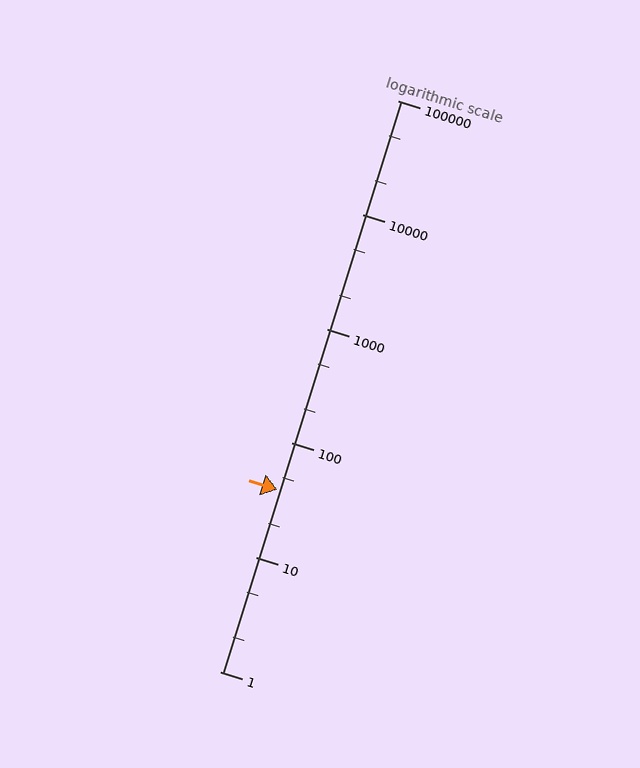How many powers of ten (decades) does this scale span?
The scale spans 5 decades, from 1 to 100000.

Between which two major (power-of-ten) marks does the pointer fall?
The pointer is between 10 and 100.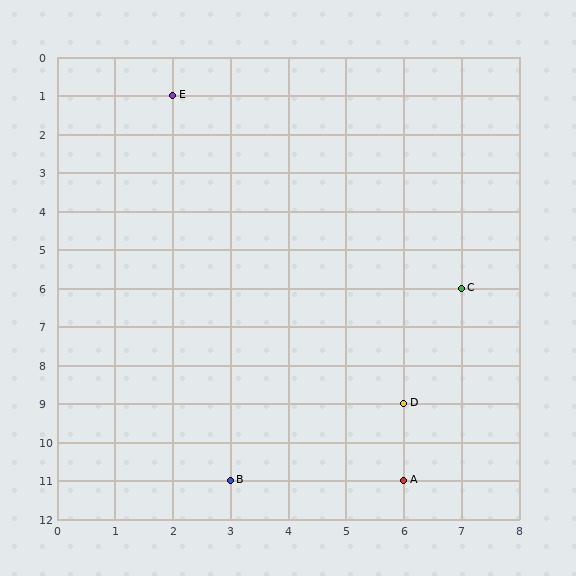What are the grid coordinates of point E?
Point E is at grid coordinates (2, 1).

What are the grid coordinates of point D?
Point D is at grid coordinates (6, 9).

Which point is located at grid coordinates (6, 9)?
Point D is at (6, 9).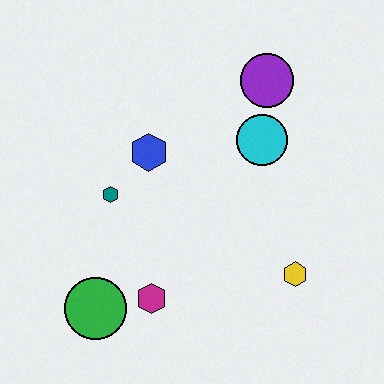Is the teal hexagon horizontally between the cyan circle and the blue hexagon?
No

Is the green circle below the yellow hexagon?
Yes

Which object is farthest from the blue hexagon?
The yellow hexagon is farthest from the blue hexagon.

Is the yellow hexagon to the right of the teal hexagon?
Yes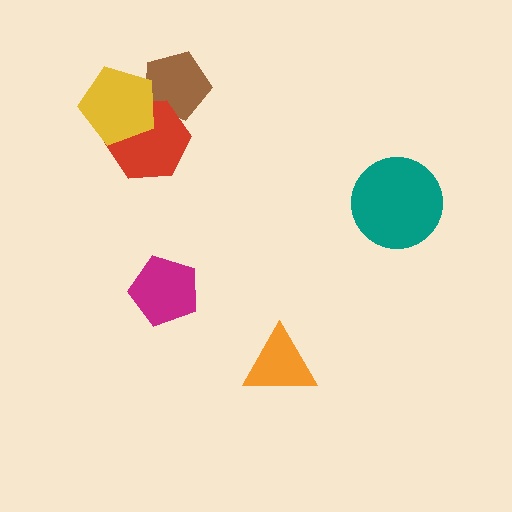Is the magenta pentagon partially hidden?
No, no other shape covers it.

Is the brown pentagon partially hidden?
Yes, it is partially covered by another shape.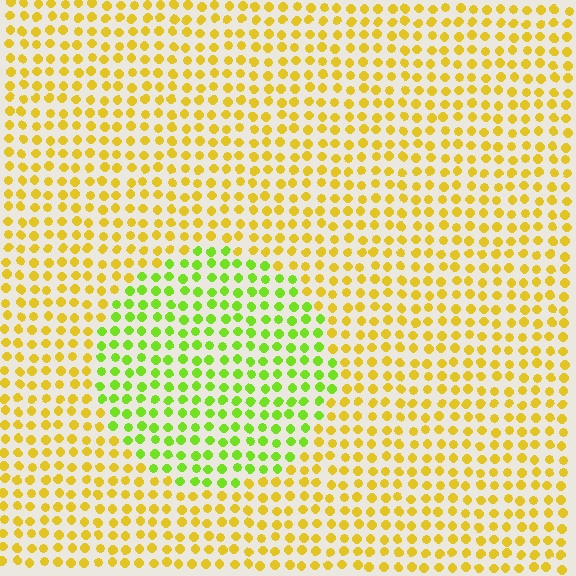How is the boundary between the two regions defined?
The boundary is defined purely by a slight shift in hue (about 45 degrees). Spacing, size, and orientation are identical on both sides.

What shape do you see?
I see a circle.